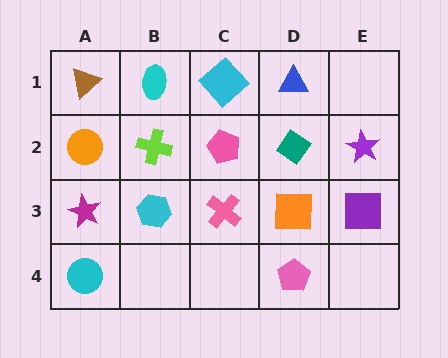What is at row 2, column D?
A teal diamond.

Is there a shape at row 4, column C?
No, that cell is empty.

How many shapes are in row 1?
4 shapes.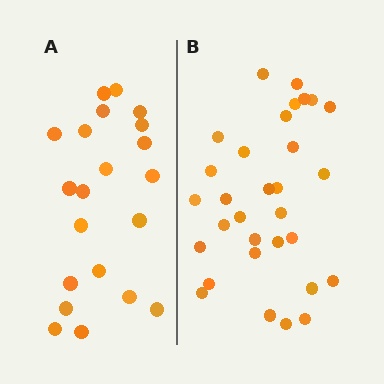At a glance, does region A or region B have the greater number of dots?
Region B (the right region) has more dots.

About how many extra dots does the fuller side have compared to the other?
Region B has roughly 10 or so more dots than region A.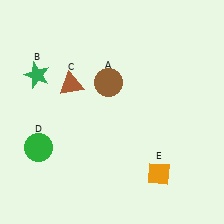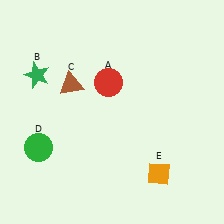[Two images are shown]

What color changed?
The circle (A) changed from brown in Image 1 to red in Image 2.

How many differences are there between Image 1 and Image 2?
There is 1 difference between the two images.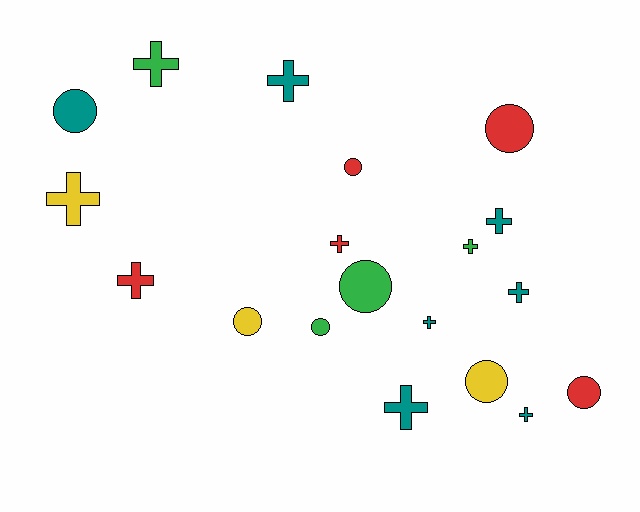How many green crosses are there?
There are 2 green crosses.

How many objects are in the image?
There are 19 objects.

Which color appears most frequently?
Teal, with 7 objects.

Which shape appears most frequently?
Cross, with 11 objects.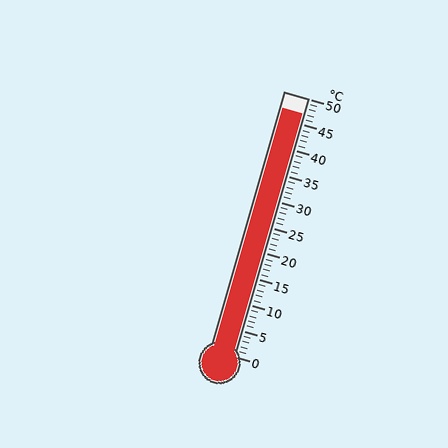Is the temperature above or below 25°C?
The temperature is above 25°C.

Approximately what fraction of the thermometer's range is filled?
The thermometer is filled to approximately 95% of its range.